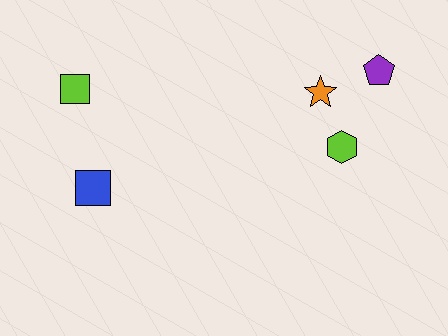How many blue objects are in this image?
There is 1 blue object.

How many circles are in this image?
There are no circles.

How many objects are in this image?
There are 5 objects.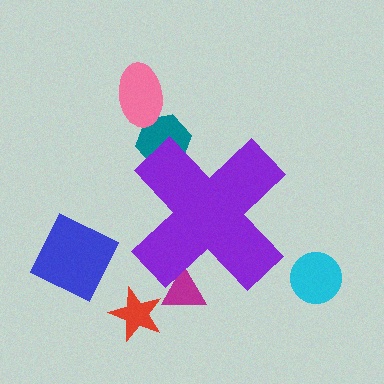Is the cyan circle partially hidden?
No, the cyan circle is fully visible.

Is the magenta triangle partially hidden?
Yes, the magenta triangle is partially hidden behind the purple cross.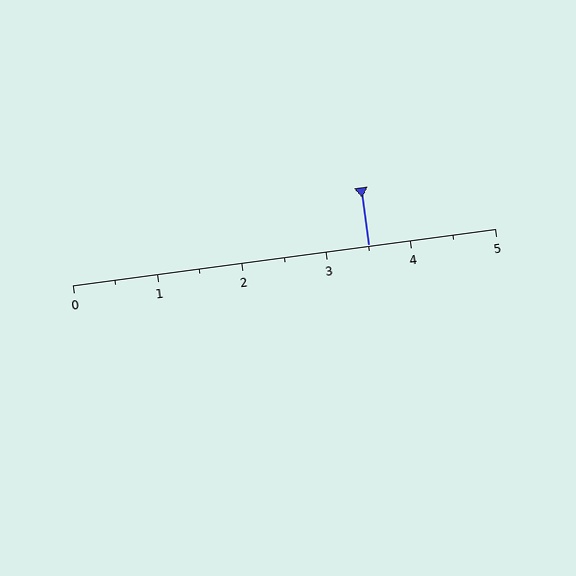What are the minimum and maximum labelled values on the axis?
The axis runs from 0 to 5.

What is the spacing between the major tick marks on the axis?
The major ticks are spaced 1 apart.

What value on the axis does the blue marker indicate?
The marker indicates approximately 3.5.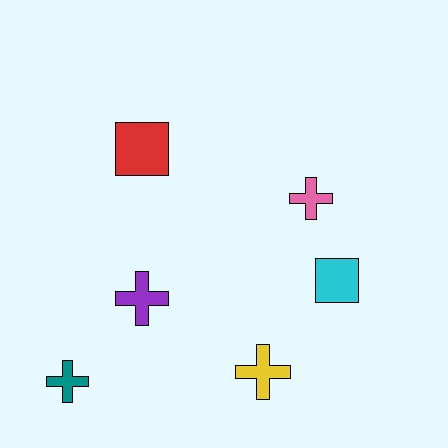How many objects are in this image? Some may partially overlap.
There are 6 objects.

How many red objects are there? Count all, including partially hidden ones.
There is 1 red object.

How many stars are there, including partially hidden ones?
There are no stars.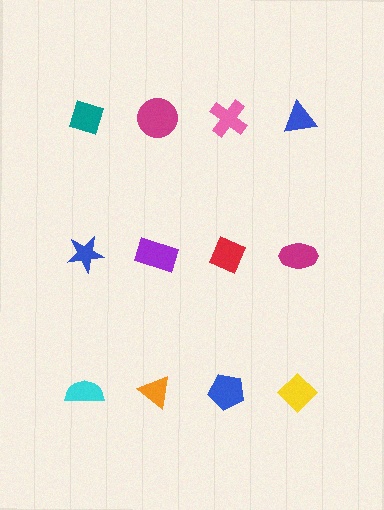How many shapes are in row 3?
4 shapes.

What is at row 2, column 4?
A magenta ellipse.